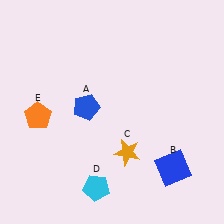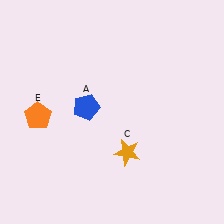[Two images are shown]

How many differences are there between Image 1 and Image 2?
There are 2 differences between the two images.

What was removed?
The blue square (B), the cyan pentagon (D) were removed in Image 2.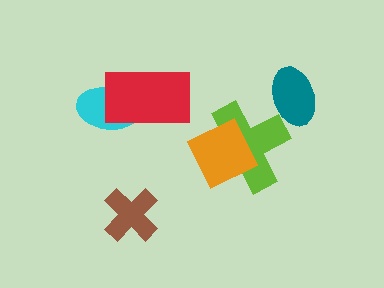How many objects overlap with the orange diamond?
1 object overlaps with the orange diamond.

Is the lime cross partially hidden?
Yes, it is partially covered by another shape.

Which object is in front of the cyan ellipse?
The red rectangle is in front of the cyan ellipse.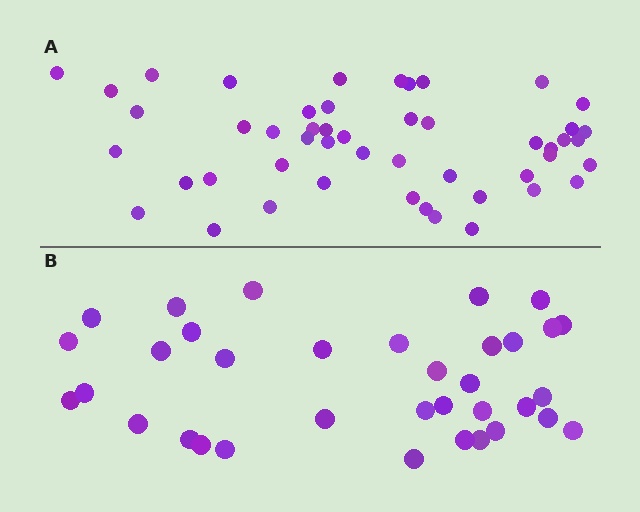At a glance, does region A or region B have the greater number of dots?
Region A (the top region) has more dots.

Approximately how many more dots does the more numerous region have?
Region A has approximately 15 more dots than region B.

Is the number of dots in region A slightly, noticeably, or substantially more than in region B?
Region A has noticeably more, but not dramatically so. The ratio is roughly 1.4 to 1.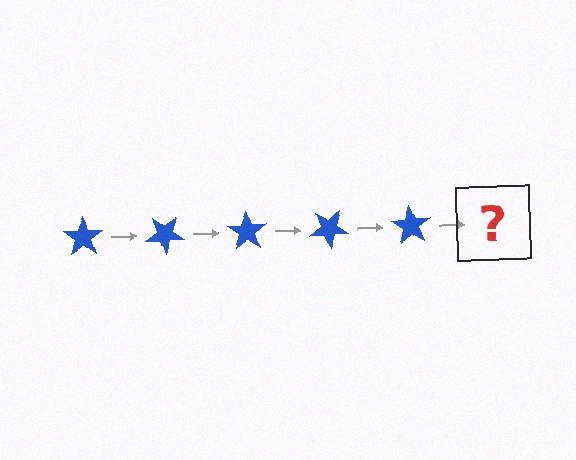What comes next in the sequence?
The next element should be a blue star rotated 175 degrees.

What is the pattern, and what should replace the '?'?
The pattern is that the star rotates 35 degrees each step. The '?' should be a blue star rotated 175 degrees.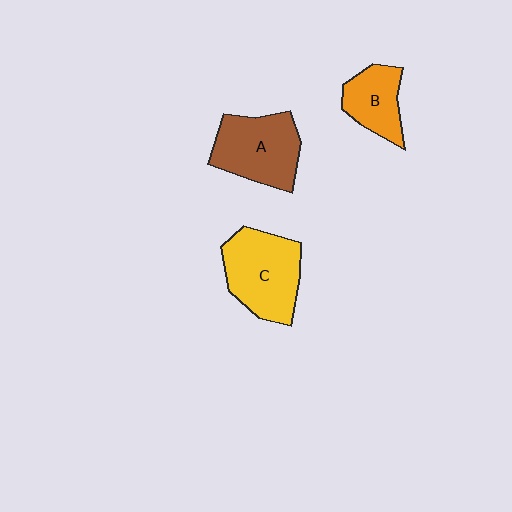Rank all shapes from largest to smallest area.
From largest to smallest: C (yellow), A (brown), B (orange).